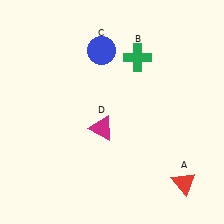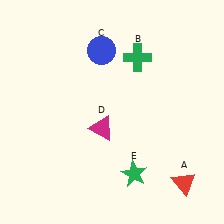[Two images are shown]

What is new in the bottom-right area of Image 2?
A green star (E) was added in the bottom-right area of Image 2.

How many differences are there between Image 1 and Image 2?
There is 1 difference between the two images.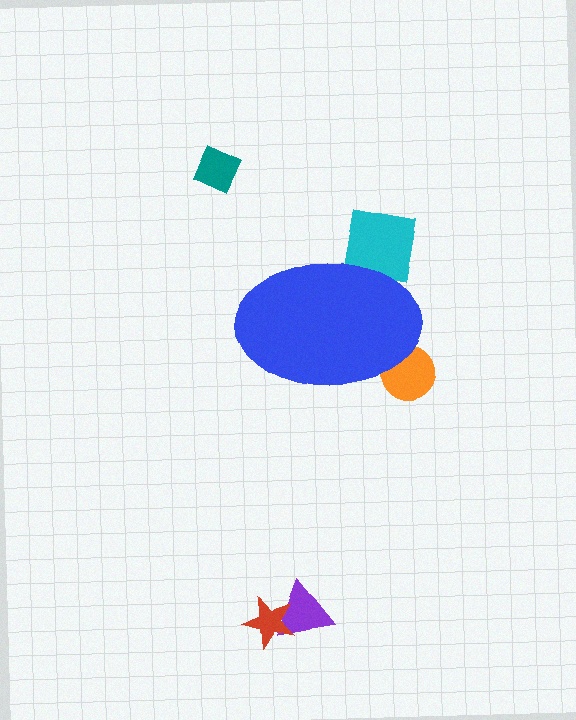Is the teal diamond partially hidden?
No, the teal diamond is fully visible.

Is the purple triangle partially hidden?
No, the purple triangle is fully visible.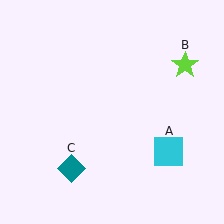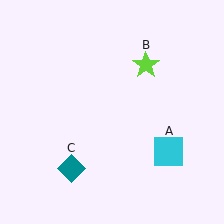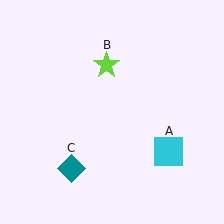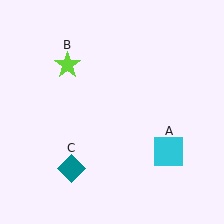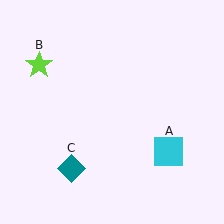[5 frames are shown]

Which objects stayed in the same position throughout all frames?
Cyan square (object A) and teal diamond (object C) remained stationary.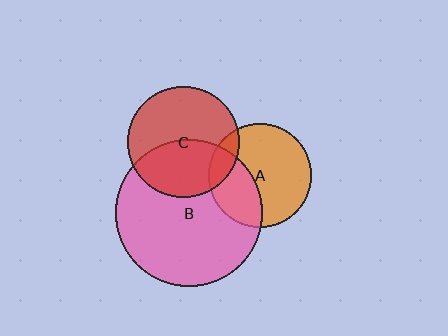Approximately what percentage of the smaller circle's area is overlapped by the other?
Approximately 35%.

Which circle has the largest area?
Circle B (pink).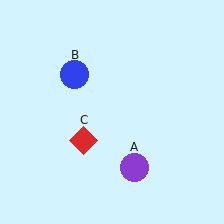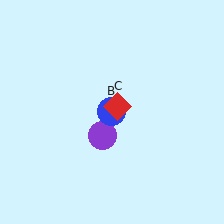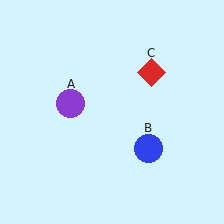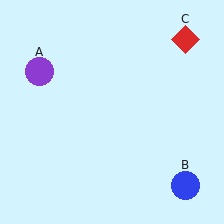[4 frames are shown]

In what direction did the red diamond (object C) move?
The red diamond (object C) moved up and to the right.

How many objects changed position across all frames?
3 objects changed position: purple circle (object A), blue circle (object B), red diamond (object C).